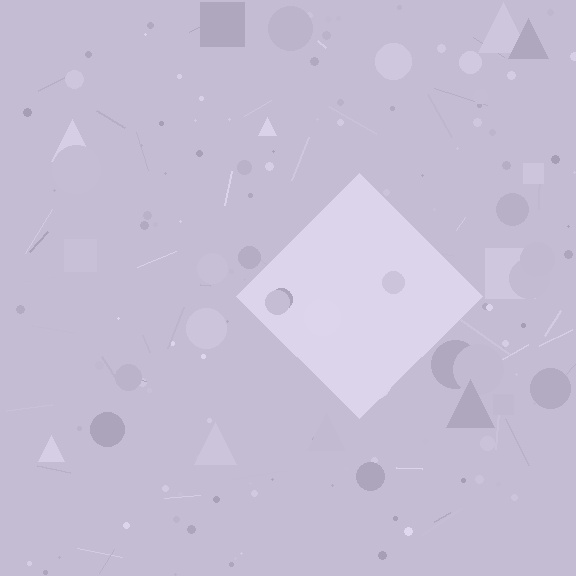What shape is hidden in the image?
A diamond is hidden in the image.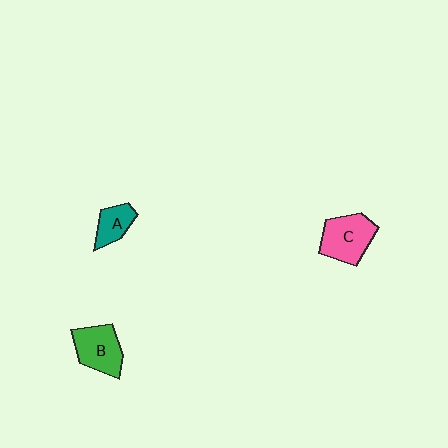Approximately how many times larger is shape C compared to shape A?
Approximately 1.8 times.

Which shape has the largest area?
Shape C (pink).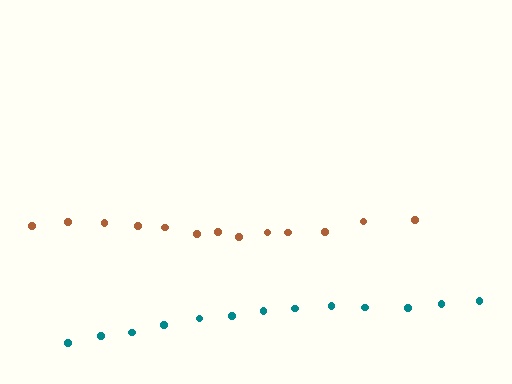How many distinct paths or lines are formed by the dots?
There are 2 distinct paths.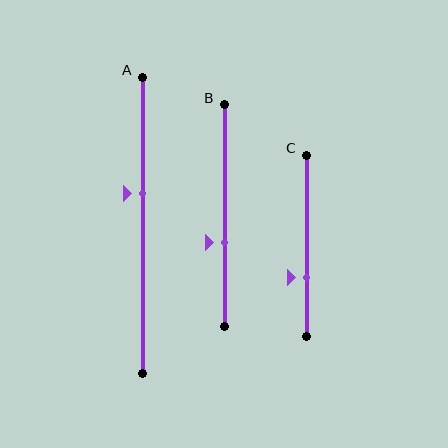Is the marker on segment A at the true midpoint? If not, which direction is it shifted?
No, the marker on segment A is shifted upward by about 11% of the segment length.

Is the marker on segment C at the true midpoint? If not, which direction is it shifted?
No, the marker on segment C is shifted downward by about 17% of the segment length.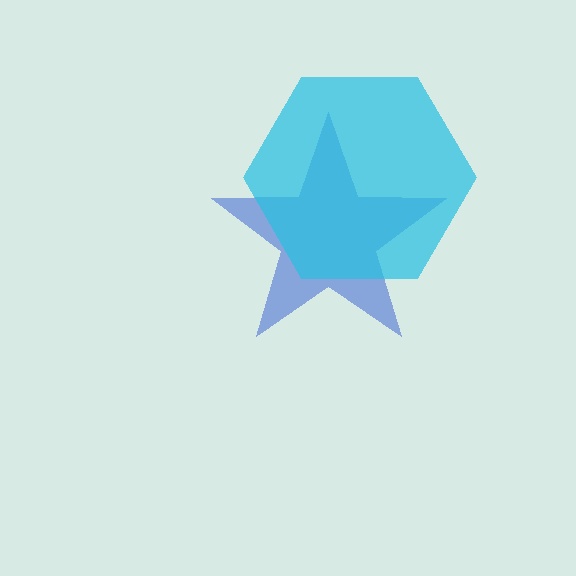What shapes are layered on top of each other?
The layered shapes are: a blue star, a cyan hexagon.